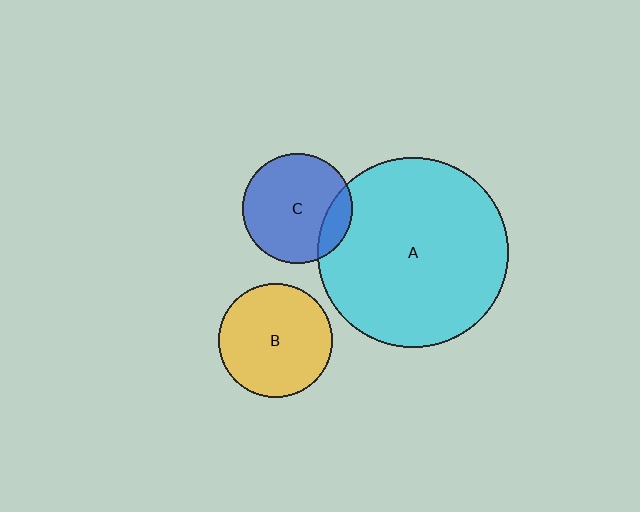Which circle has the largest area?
Circle A (cyan).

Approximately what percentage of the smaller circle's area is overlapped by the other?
Approximately 15%.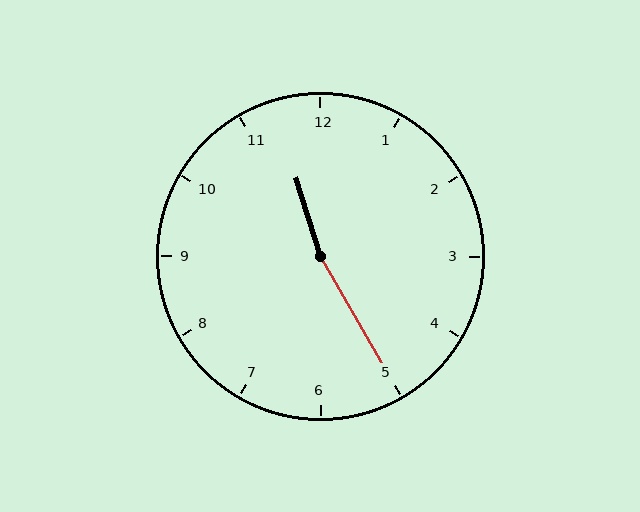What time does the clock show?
11:25.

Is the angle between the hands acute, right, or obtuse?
It is obtuse.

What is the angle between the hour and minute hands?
Approximately 168 degrees.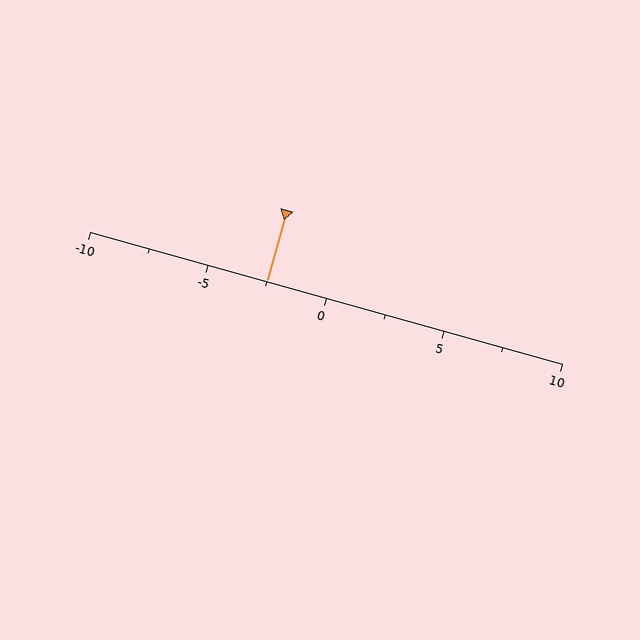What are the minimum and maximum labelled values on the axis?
The axis runs from -10 to 10.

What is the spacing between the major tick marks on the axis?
The major ticks are spaced 5 apart.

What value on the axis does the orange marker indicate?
The marker indicates approximately -2.5.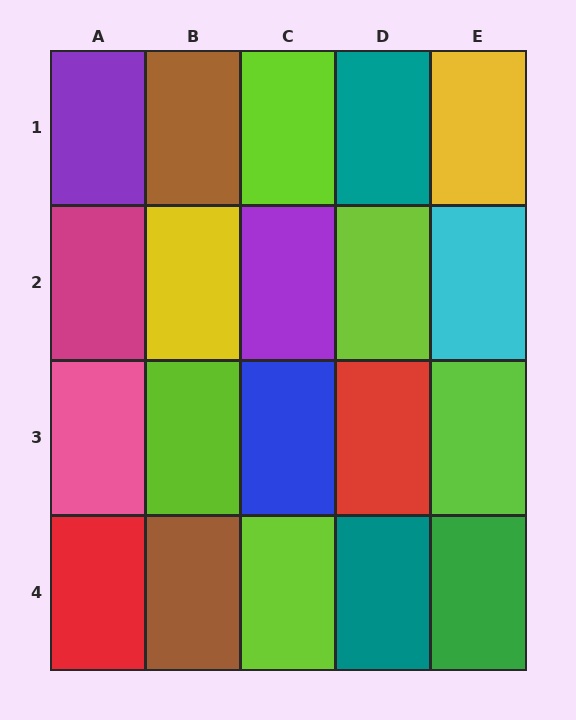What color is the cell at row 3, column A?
Pink.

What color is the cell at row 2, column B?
Yellow.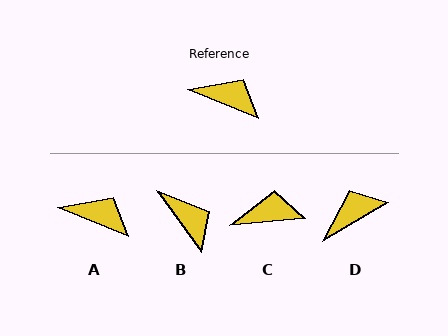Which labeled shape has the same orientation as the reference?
A.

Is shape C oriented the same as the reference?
No, it is off by about 27 degrees.